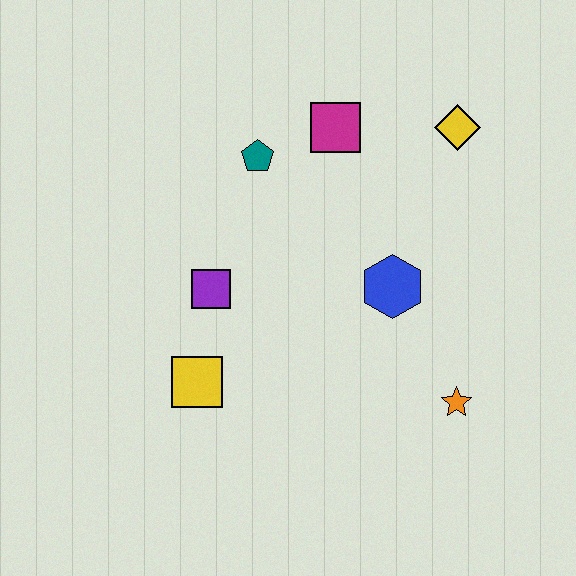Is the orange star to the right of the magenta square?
Yes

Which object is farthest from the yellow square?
The yellow diamond is farthest from the yellow square.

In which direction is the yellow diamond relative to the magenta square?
The yellow diamond is to the right of the magenta square.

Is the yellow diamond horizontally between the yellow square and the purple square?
No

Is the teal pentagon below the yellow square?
No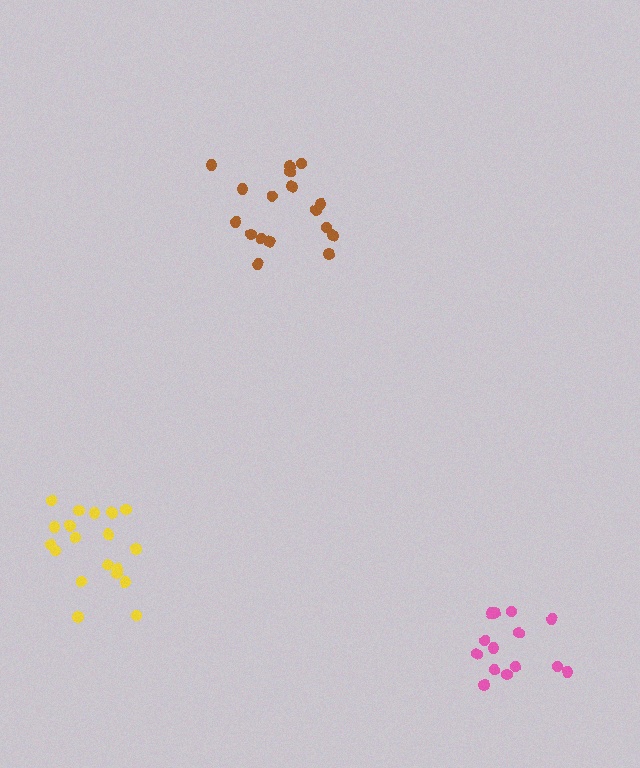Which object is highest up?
The brown cluster is topmost.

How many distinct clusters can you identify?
There are 3 distinct clusters.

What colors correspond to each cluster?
The clusters are colored: brown, yellow, pink.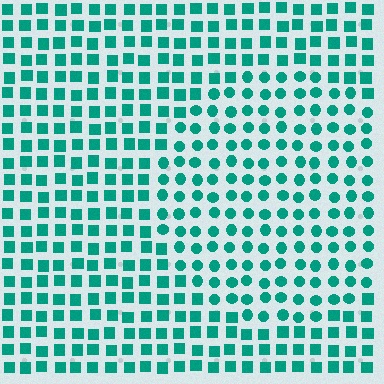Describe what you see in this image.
The image is filled with small teal elements arranged in a uniform grid. A circle-shaped region contains circles, while the surrounding area contains squares. The boundary is defined purely by the change in element shape.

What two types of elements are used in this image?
The image uses circles inside the circle region and squares outside it.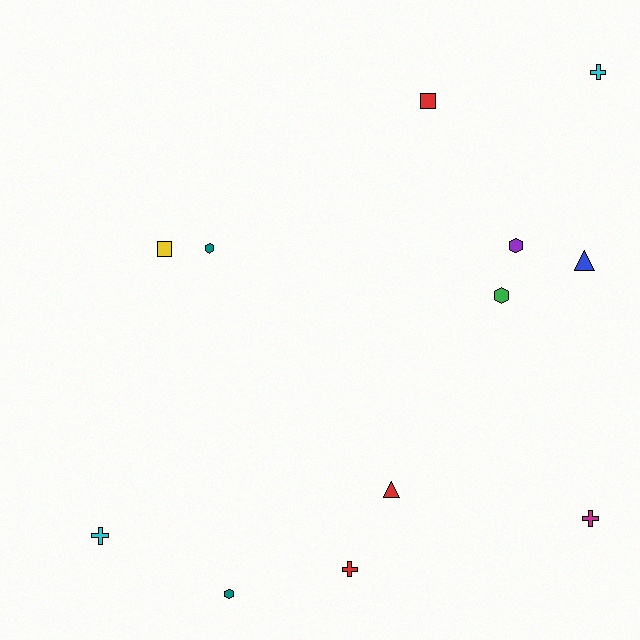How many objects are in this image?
There are 12 objects.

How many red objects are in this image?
There are 3 red objects.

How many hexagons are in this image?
There are 4 hexagons.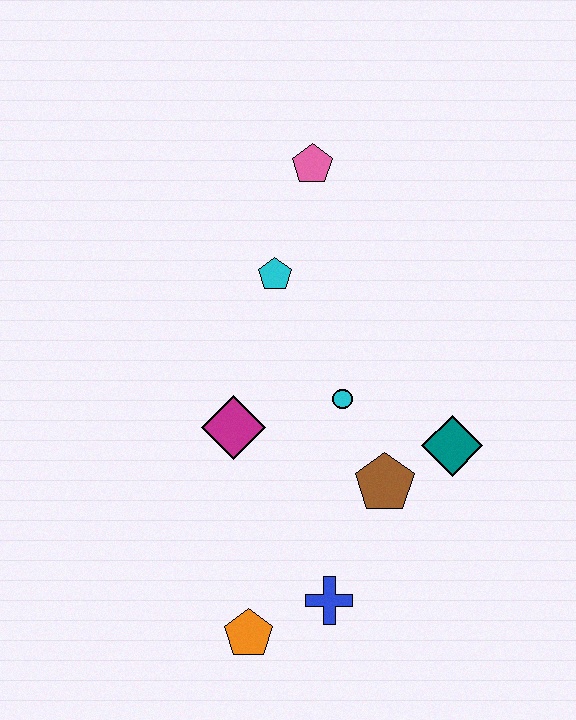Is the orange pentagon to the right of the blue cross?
No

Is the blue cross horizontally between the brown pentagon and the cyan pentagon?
Yes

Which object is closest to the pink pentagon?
The cyan pentagon is closest to the pink pentagon.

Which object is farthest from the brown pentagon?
The pink pentagon is farthest from the brown pentagon.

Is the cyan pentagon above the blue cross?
Yes